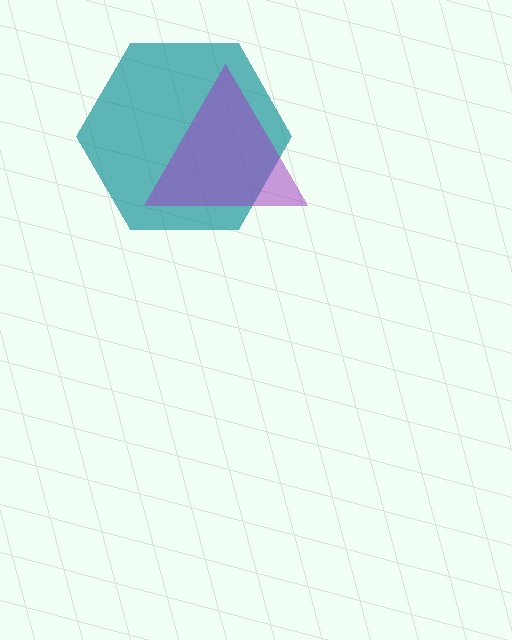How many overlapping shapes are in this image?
There are 2 overlapping shapes in the image.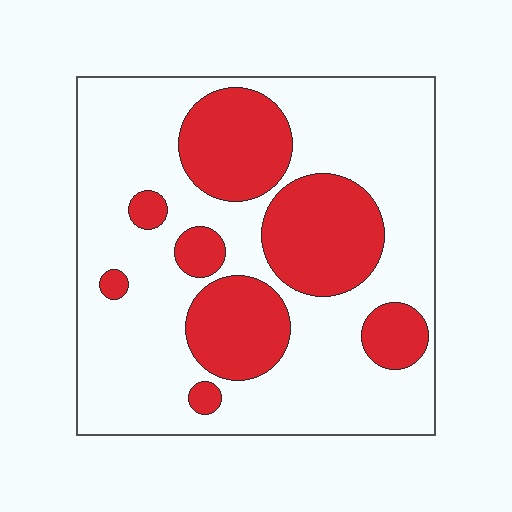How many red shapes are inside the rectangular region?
8.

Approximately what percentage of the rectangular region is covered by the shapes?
Approximately 30%.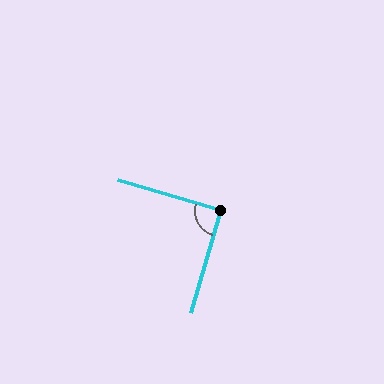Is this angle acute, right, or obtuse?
It is approximately a right angle.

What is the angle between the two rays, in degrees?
Approximately 90 degrees.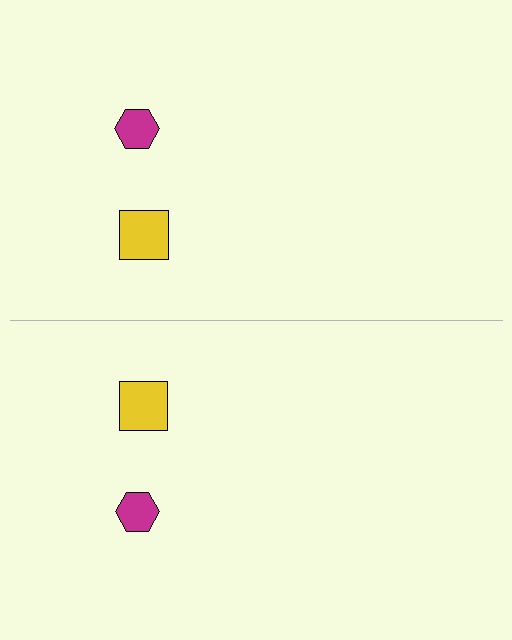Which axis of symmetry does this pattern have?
The pattern has a horizontal axis of symmetry running through the center of the image.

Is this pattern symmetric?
Yes, this pattern has bilateral (reflection) symmetry.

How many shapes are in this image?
There are 4 shapes in this image.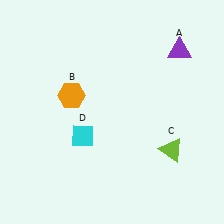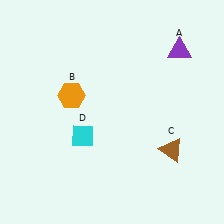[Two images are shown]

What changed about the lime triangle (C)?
In Image 1, C is lime. In Image 2, it changed to brown.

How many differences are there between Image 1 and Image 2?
There is 1 difference between the two images.